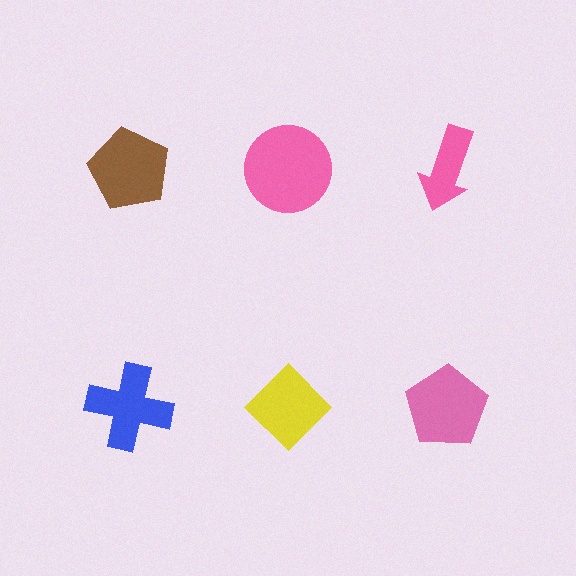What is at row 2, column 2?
A yellow diamond.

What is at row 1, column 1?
A brown pentagon.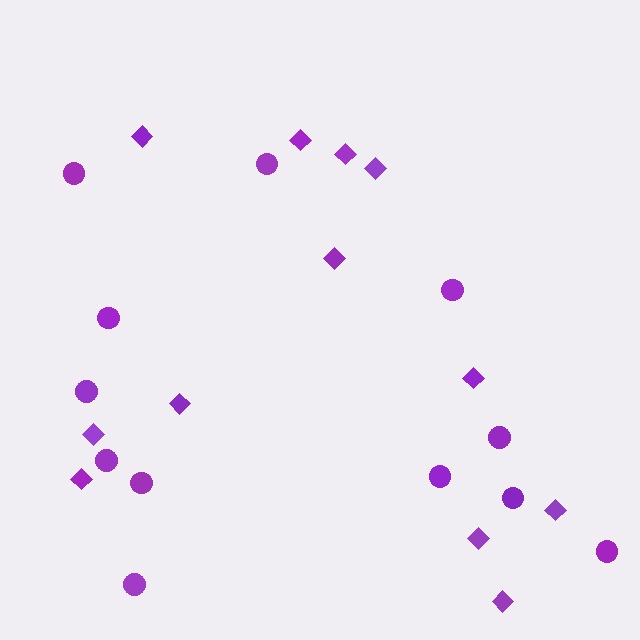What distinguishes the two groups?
There are 2 groups: one group of circles (12) and one group of diamonds (12).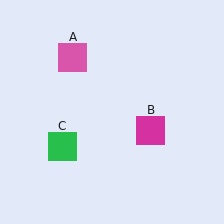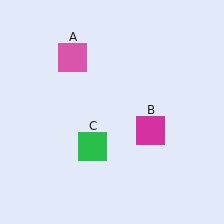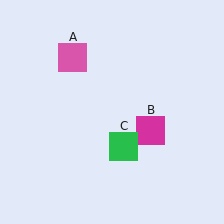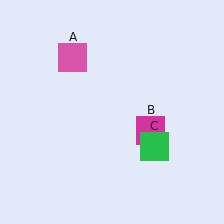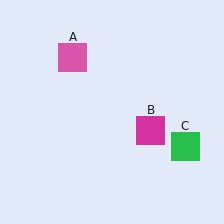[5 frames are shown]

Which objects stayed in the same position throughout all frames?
Pink square (object A) and magenta square (object B) remained stationary.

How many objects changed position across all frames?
1 object changed position: green square (object C).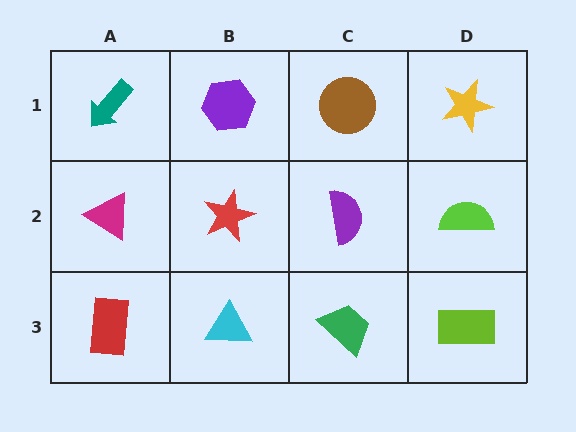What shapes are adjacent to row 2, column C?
A brown circle (row 1, column C), a green trapezoid (row 3, column C), a red star (row 2, column B), a lime semicircle (row 2, column D).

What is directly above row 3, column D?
A lime semicircle.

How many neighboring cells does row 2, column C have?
4.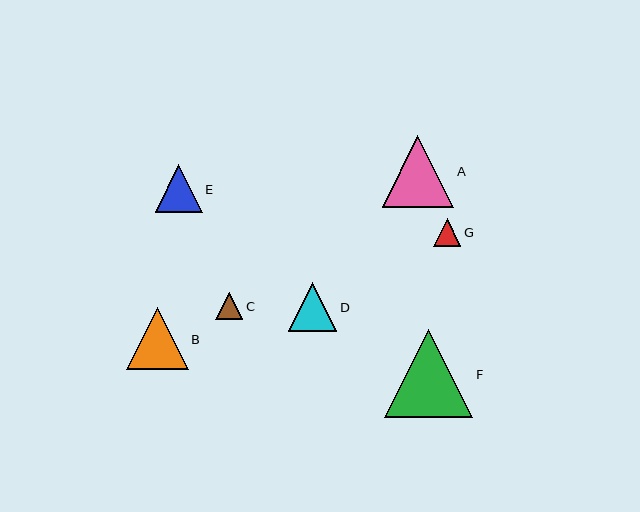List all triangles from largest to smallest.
From largest to smallest: F, A, B, D, E, G, C.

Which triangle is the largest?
Triangle F is the largest with a size of approximately 88 pixels.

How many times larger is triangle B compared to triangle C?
Triangle B is approximately 2.3 times the size of triangle C.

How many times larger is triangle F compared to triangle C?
Triangle F is approximately 3.2 times the size of triangle C.